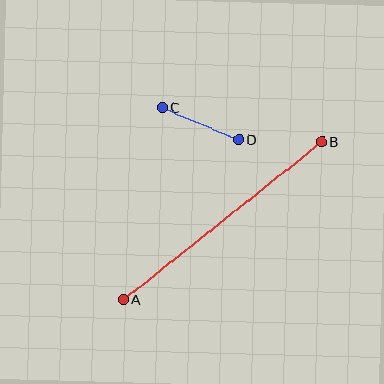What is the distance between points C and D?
The distance is approximately 83 pixels.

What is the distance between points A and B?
The distance is approximately 254 pixels.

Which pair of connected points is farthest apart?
Points A and B are farthest apart.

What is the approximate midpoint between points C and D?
The midpoint is at approximately (201, 123) pixels.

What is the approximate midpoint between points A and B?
The midpoint is at approximately (223, 221) pixels.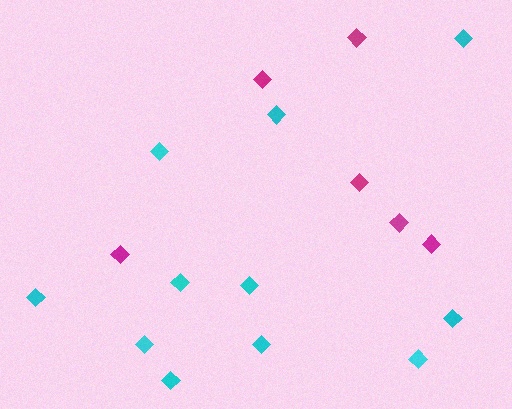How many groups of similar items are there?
There are 2 groups: one group of magenta diamonds (6) and one group of cyan diamonds (11).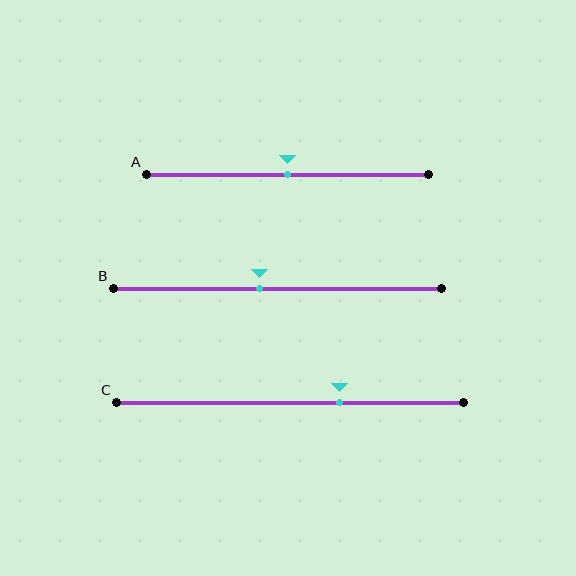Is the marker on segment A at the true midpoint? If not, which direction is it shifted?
Yes, the marker on segment A is at the true midpoint.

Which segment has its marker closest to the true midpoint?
Segment A has its marker closest to the true midpoint.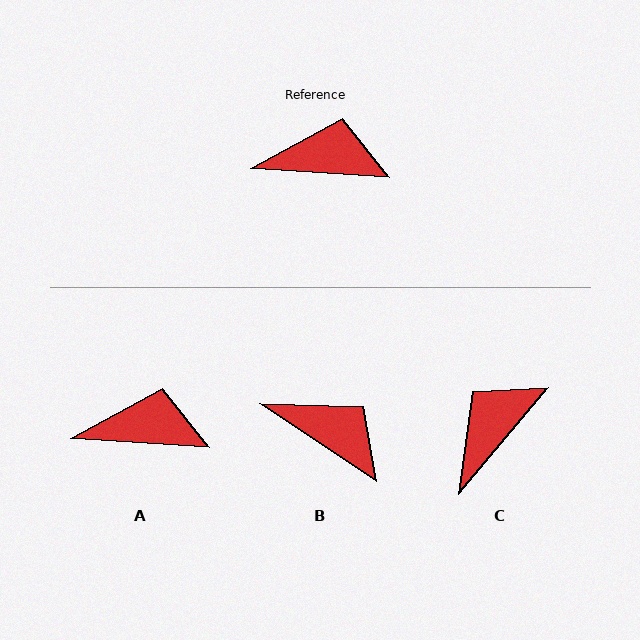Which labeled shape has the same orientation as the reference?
A.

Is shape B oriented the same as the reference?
No, it is off by about 30 degrees.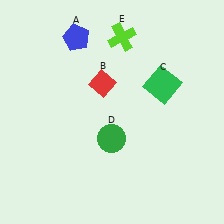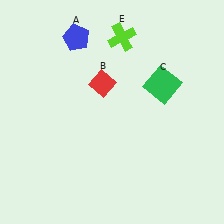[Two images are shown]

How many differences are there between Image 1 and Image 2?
There is 1 difference between the two images.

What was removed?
The green circle (D) was removed in Image 2.